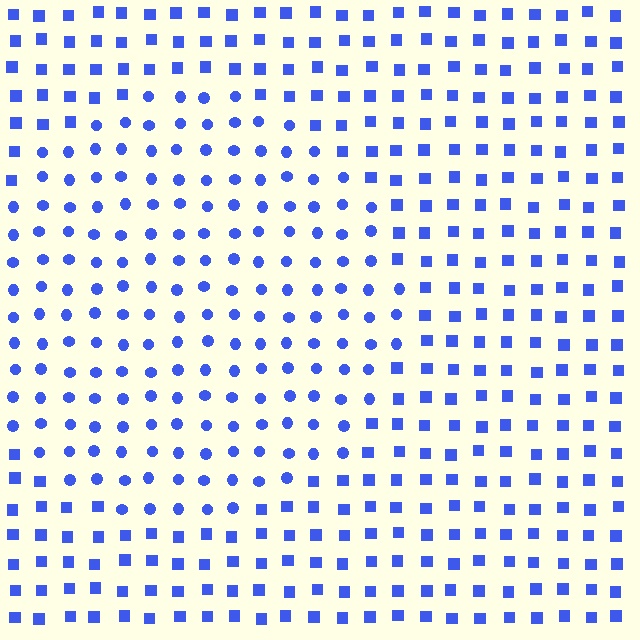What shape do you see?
I see a circle.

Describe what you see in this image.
The image is filled with small blue elements arranged in a uniform grid. A circle-shaped region contains circles, while the surrounding area contains squares. The boundary is defined purely by the change in element shape.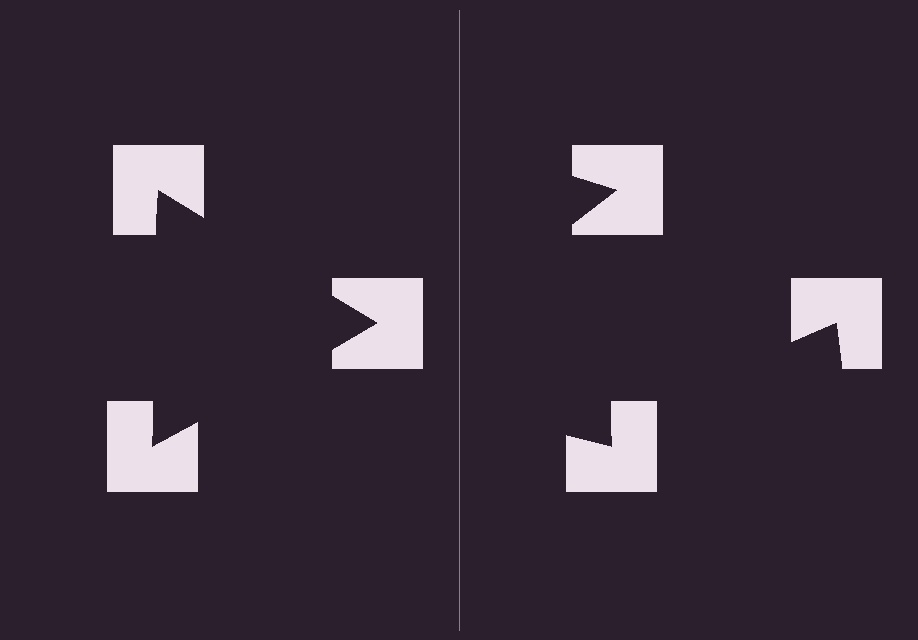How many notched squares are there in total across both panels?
6 — 3 on each side.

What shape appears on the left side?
An illusory triangle.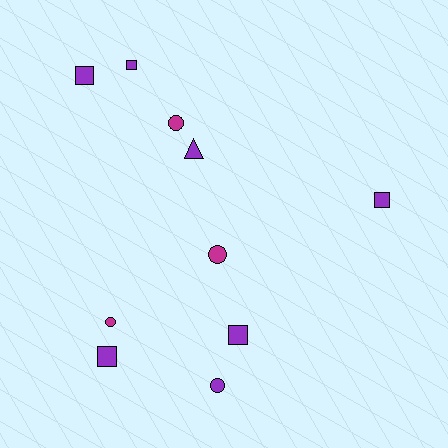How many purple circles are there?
There is 1 purple circle.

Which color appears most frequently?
Purple, with 7 objects.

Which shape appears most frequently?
Square, with 5 objects.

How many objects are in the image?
There are 10 objects.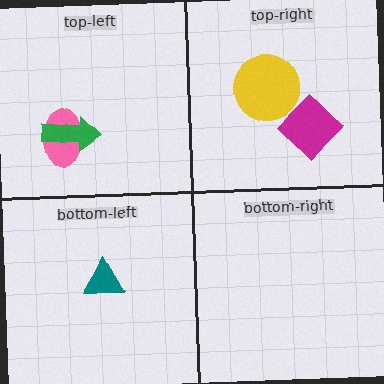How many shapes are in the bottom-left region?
1.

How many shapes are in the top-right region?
2.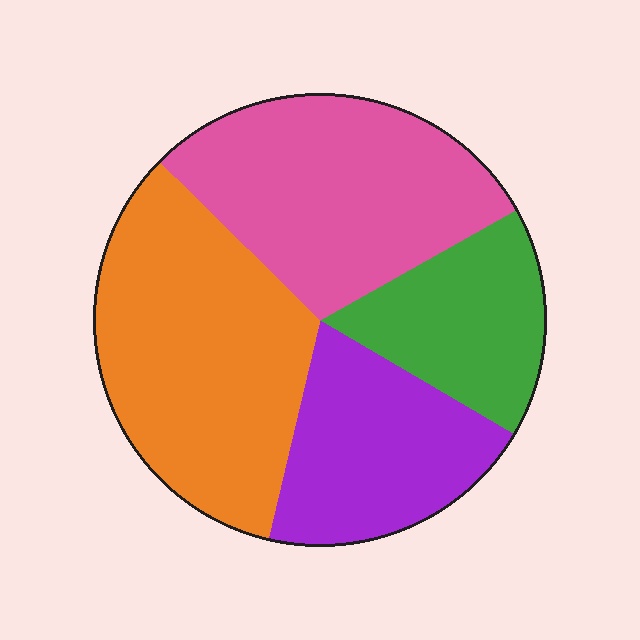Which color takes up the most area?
Orange, at roughly 35%.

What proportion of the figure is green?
Green covers around 15% of the figure.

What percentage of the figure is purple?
Purple covers 20% of the figure.